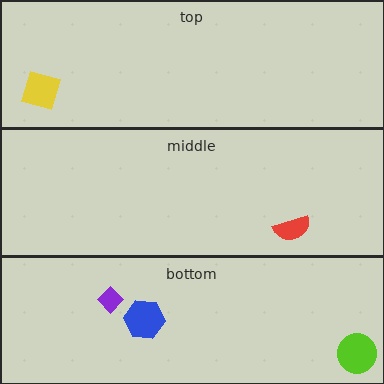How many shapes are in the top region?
1.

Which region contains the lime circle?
The bottom region.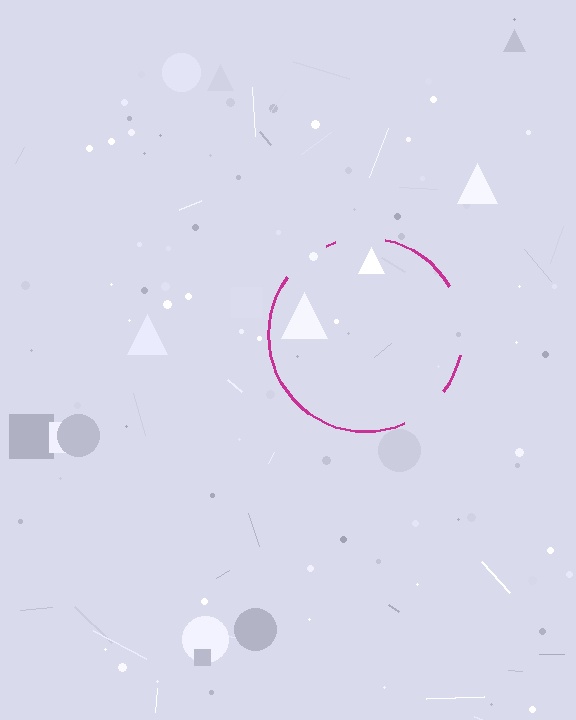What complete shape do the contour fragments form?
The contour fragments form a circle.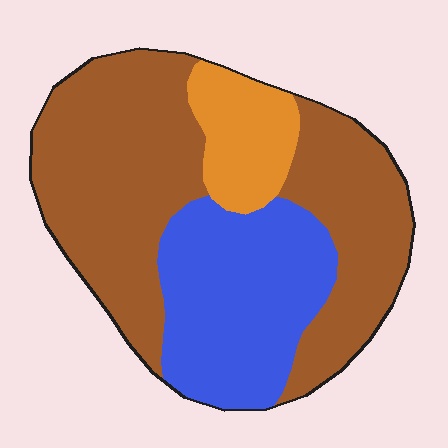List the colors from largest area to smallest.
From largest to smallest: brown, blue, orange.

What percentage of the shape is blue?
Blue covers 30% of the shape.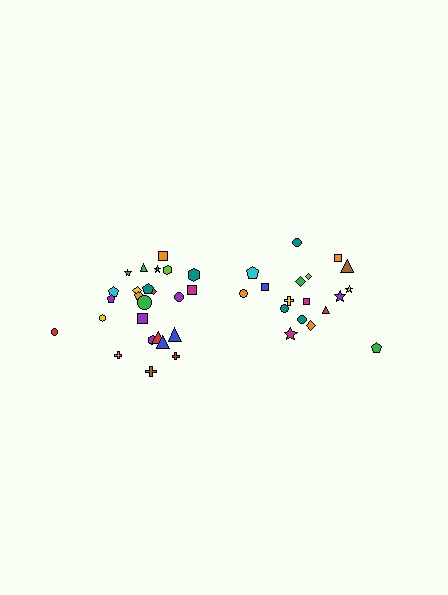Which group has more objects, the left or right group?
The left group.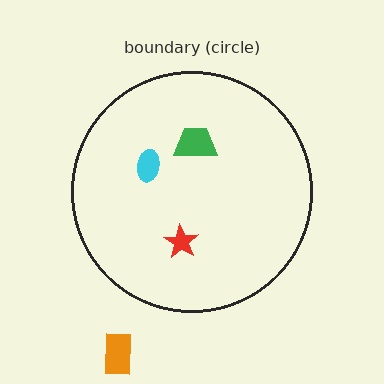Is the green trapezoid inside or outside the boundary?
Inside.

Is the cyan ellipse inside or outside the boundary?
Inside.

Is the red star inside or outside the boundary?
Inside.